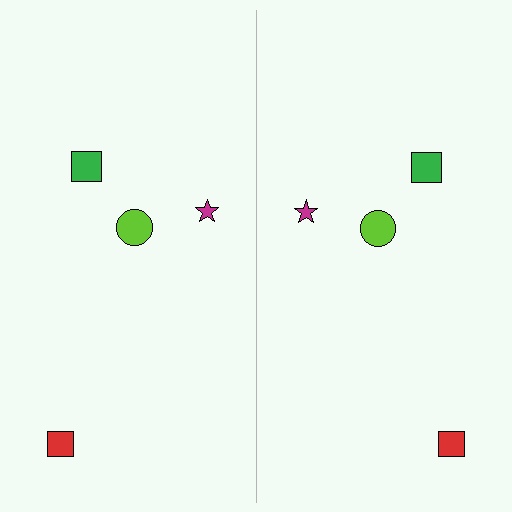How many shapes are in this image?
There are 8 shapes in this image.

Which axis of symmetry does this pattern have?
The pattern has a vertical axis of symmetry running through the center of the image.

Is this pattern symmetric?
Yes, this pattern has bilateral (reflection) symmetry.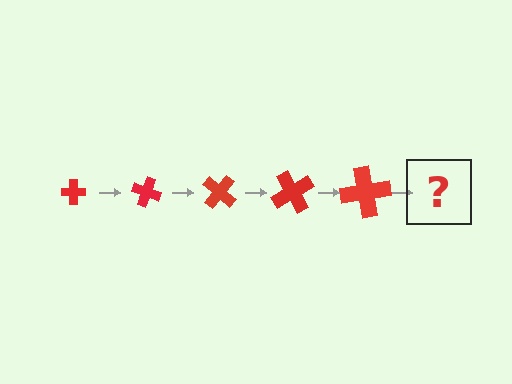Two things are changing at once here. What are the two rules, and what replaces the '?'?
The two rules are that the cross grows larger each step and it rotates 20 degrees each step. The '?' should be a cross, larger than the previous one and rotated 100 degrees from the start.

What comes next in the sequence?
The next element should be a cross, larger than the previous one and rotated 100 degrees from the start.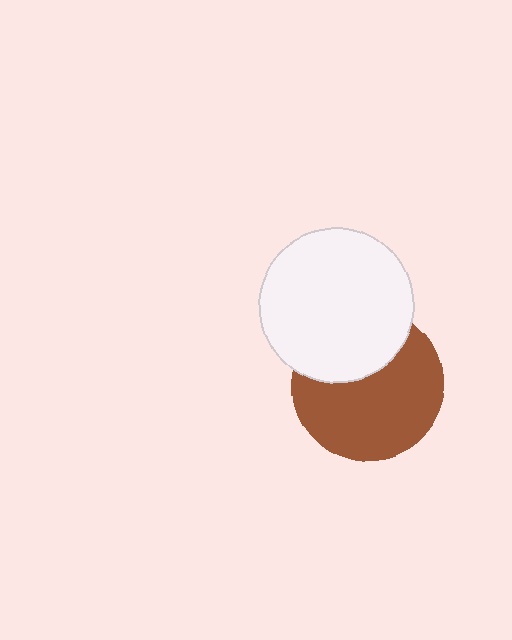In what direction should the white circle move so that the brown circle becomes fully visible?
The white circle should move up. That is the shortest direction to clear the overlap and leave the brown circle fully visible.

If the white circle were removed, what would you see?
You would see the complete brown circle.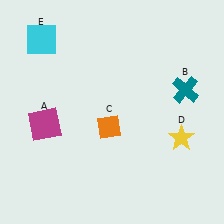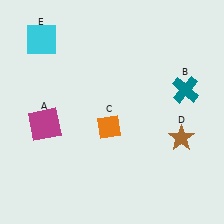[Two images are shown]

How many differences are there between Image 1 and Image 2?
There is 1 difference between the two images.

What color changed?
The star (D) changed from yellow in Image 1 to brown in Image 2.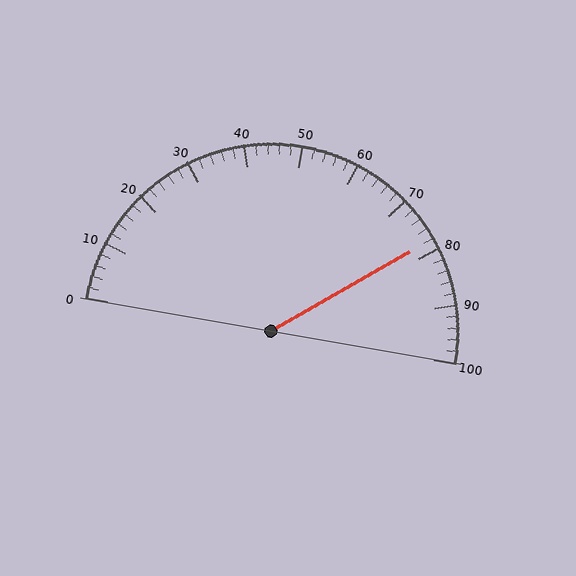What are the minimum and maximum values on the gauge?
The gauge ranges from 0 to 100.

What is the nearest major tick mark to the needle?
The nearest major tick mark is 80.